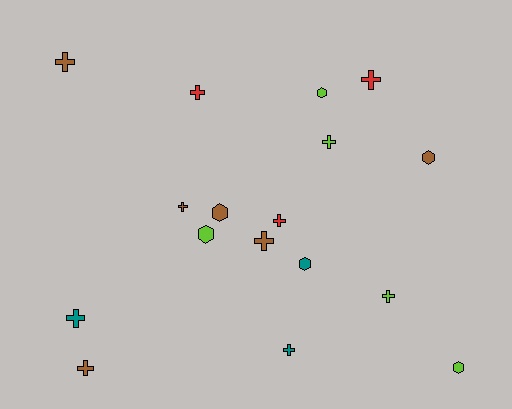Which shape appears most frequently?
Cross, with 11 objects.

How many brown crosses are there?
There are 4 brown crosses.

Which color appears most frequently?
Brown, with 6 objects.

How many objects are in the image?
There are 17 objects.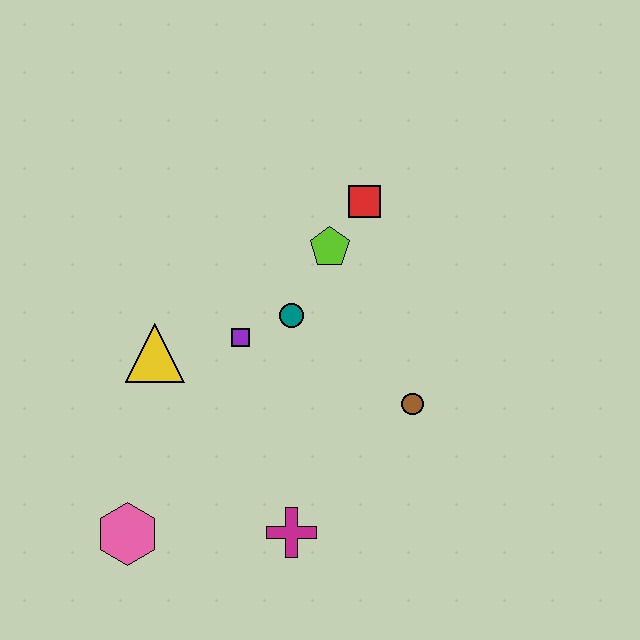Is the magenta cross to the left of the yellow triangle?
No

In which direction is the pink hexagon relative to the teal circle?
The pink hexagon is below the teal circle.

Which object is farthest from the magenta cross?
The red square is farthest from the magenta cross.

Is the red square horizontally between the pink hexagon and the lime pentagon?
No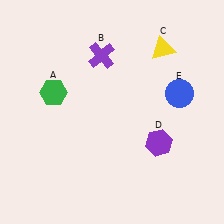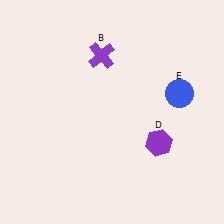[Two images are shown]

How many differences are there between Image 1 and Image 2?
There are 2 differences between the two images.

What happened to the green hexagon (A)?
The green hexagon (A) was removed in Image 2. It was in the top-left area of Image 1.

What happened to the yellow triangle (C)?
The yellow triangle (C) was removed in Image 2. It was in the top-right area of Image 1.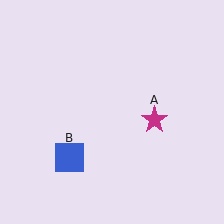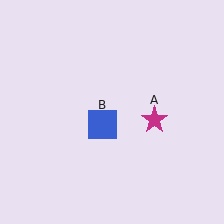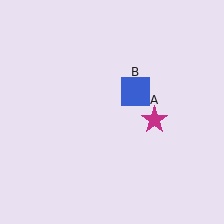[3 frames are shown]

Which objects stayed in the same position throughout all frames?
Magenta star (object A) remained stationary.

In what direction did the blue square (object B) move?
The blue square (object B) moved up and to the right.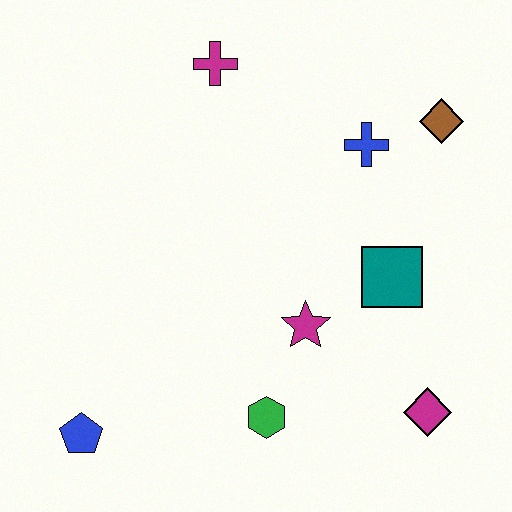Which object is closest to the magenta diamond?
The teal square is closest to the magenta diamond.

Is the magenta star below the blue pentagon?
No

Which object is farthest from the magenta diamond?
The magenta cross is farthest from the magenta diamond.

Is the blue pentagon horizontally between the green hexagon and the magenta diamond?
No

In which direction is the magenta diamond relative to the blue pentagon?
The magenta diamond is to the right of the blue pentagon.